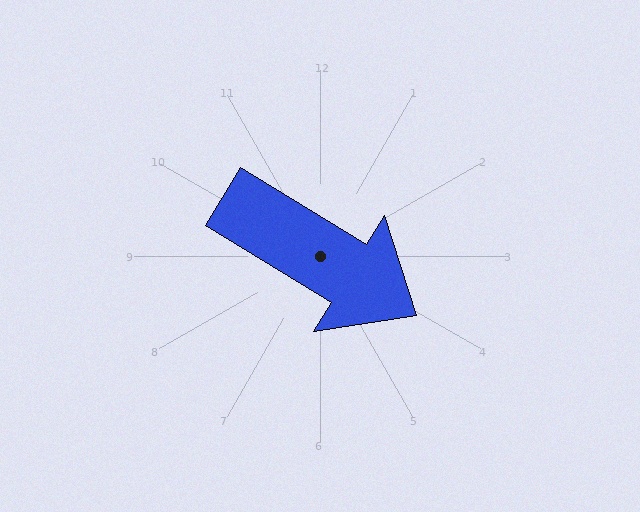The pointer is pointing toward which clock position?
Roughly 4 o'clock.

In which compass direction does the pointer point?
Southeast.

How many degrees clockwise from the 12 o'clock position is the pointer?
Approximately 121 degrees.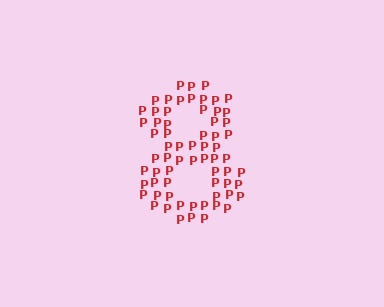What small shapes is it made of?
It is made of small letter P's.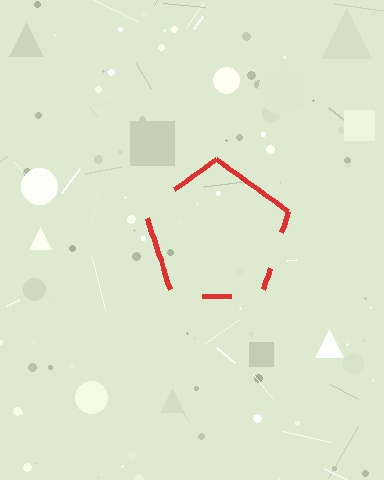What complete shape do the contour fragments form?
The contour fragments form a pentagon.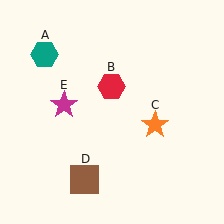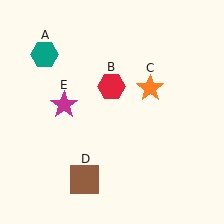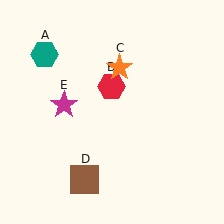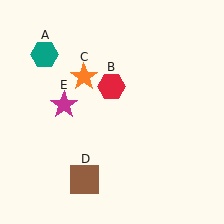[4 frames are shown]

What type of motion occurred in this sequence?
The orange star (object C) rotated counterclockwise around the center of the scene.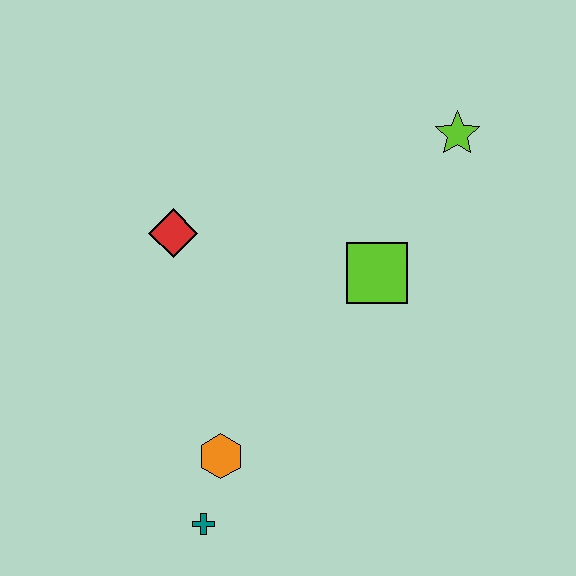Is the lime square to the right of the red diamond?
Yes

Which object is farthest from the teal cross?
The lime star is farthest from the teal cross.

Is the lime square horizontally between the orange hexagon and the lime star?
Yes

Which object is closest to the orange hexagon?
The teal cross is closest to the orange hexagon.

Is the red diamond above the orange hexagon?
Yes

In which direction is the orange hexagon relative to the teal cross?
The orange hexagon is above the teal cross.